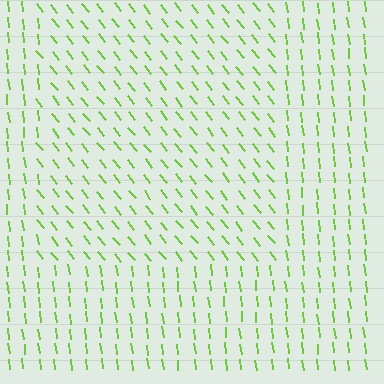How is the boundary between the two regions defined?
The boundary is defined purely by a change in line orientation (approximately 32 degrees difference). All lines are the same color and thickness.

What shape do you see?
I see a rectangle.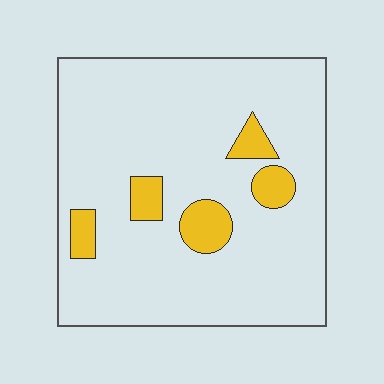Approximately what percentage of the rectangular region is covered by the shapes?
Approximately 10%.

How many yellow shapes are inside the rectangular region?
5.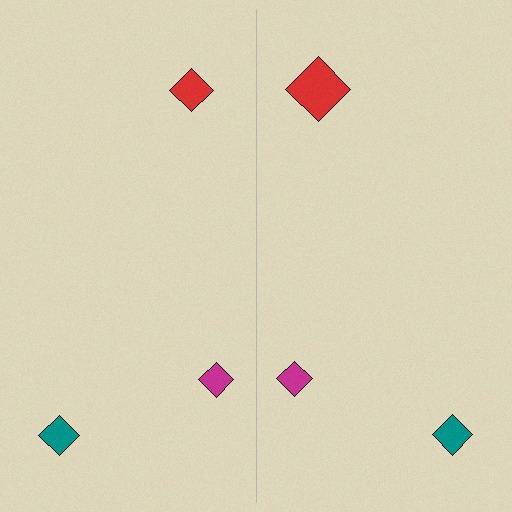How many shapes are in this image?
There are 6 shapes in this image.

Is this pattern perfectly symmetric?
No, the pattern is not perfectly symmetric. The red diamond on the right side has a different size than its mirror counterpart.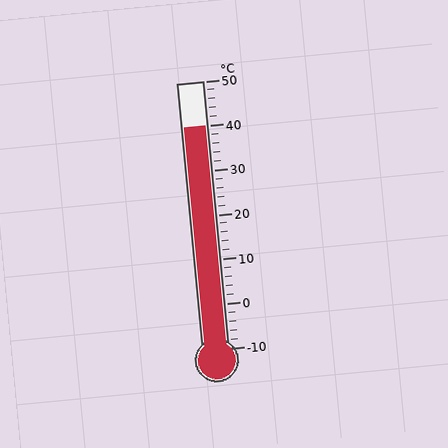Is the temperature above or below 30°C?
The temperature is above 30°C.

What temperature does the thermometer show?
The thermometer shows approximately 40°C.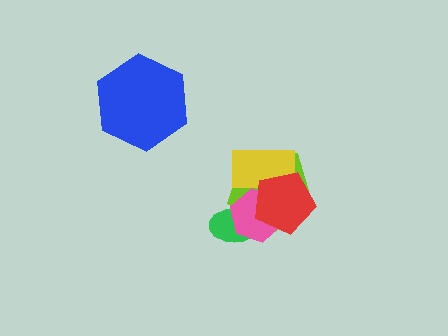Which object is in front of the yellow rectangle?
The red pentagon is in front of the yellow rectangle.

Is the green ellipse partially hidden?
Yes, it is partially covered by another shape.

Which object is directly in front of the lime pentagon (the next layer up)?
The pink hexagon is directly in front of the lime pentagon.